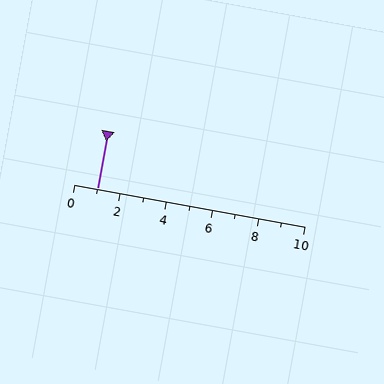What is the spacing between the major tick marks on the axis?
The major ticks are spaced 2 apart.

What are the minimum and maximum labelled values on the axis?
The axis runs from 0 to 10.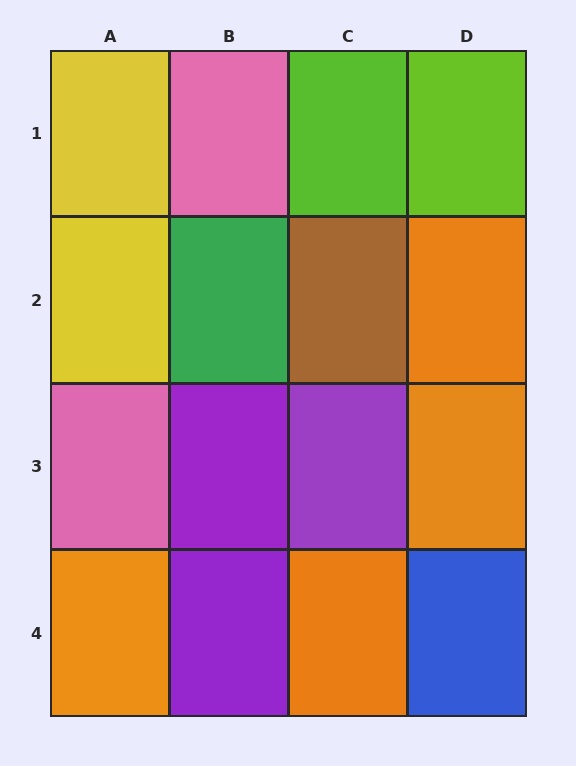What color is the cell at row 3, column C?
Purple.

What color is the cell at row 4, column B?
Purple.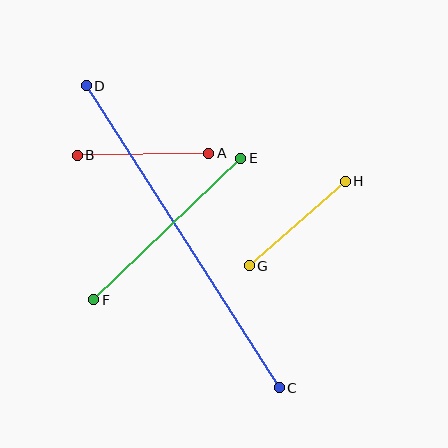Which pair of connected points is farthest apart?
Points C and D are farthest apart.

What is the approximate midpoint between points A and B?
The midpoint is at approximately (143, 154) pixels.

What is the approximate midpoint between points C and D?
The midpoint is at approximately (183, 237) pixels.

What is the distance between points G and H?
The distance is approximately 128 pixels.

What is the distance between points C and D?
The distance is approximately 359 pixels.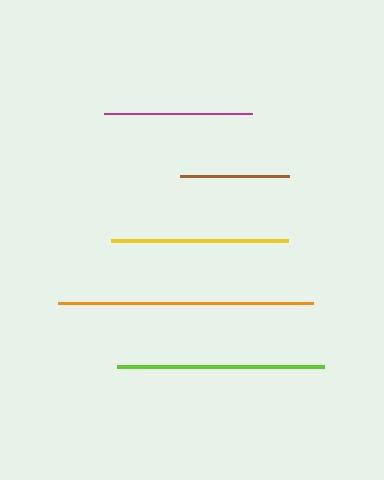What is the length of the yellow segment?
The yellow segment is approximately 177 pixels long.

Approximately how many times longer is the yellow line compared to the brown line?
The yellow line is approximately 1.6 times the length of the brown line.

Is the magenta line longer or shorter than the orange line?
The orange line is longer than the magenta line.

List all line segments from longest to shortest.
From longest to shortest: orange, lime, yellow, magenta, brown.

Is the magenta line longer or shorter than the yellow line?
The yellow line is longer than the magenta line.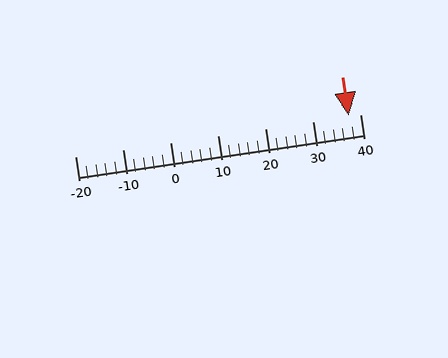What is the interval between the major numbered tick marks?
The major tick marks are spaced 10 units apart.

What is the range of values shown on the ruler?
The ruler shows values from -20 to 40.